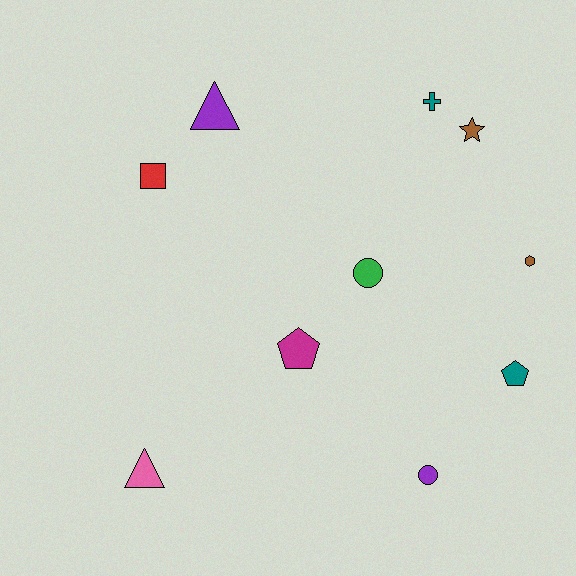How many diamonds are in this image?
There are no diamonds.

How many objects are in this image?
There are 10 objects.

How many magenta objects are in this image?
There is 1 magenta object.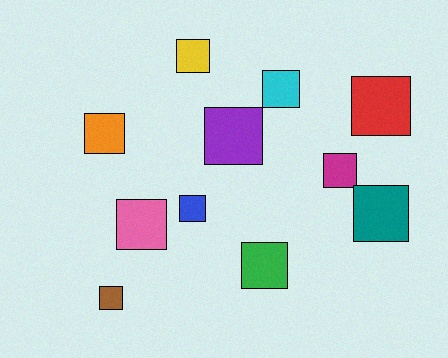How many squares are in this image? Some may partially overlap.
There are 11 squares.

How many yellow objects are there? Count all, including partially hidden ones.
There is 1 yellow object.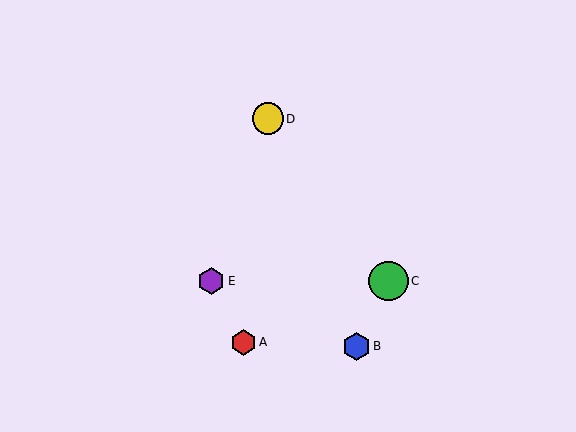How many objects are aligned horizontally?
2 objects (C, E) are aligned horizontally.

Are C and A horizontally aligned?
No, C is at y≈281 and A is at y≈342.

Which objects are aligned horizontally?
Objects C, E are aligned horizontally.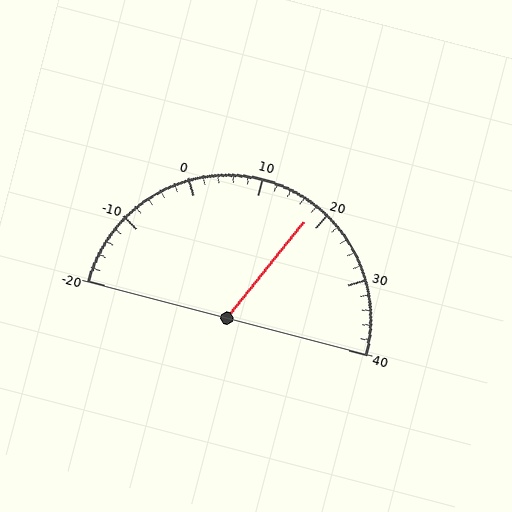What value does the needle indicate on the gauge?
The needle indicates approximately 18.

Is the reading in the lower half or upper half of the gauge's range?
The reading is in the upper half of the range (-20 to 40).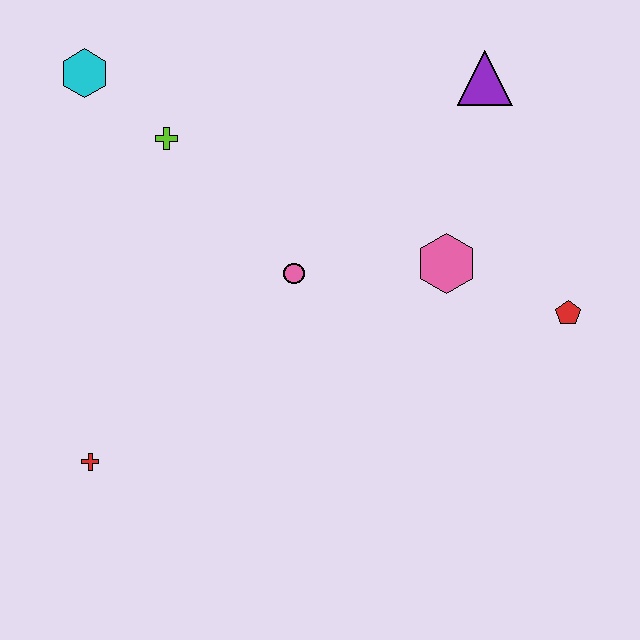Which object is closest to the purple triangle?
The pink hexagon is closest to the purple triangle.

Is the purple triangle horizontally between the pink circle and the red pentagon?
Yes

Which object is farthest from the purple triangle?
The red cross is farthest from the purple triangle.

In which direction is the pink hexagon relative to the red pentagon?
The pink hexagon is to the left of the red pentagon.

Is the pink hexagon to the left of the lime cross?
No